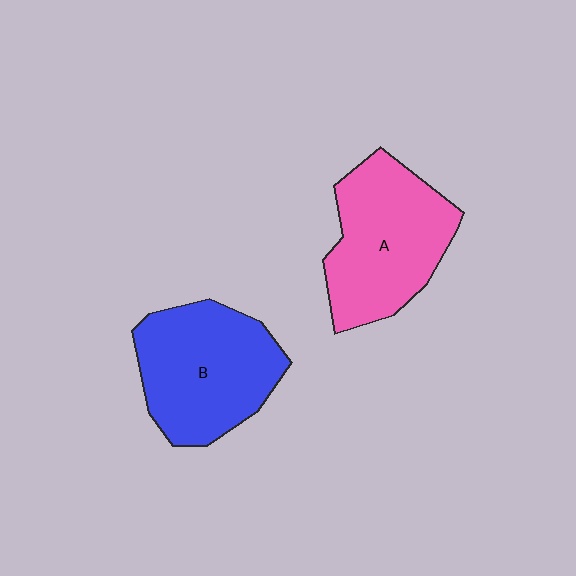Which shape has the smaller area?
Shape A (pink).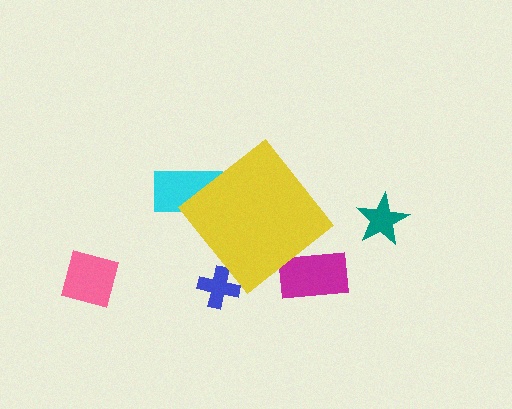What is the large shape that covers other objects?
A yellow diamond.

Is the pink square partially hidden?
No, the pink square is fully visible.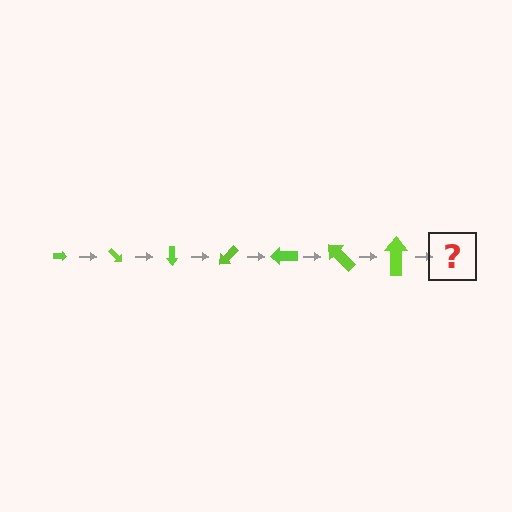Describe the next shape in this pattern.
It should be an arrow, larger than the previous one and rotated 315 degrees from the start.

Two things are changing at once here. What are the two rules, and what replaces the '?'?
The two rules are that the arrow grows larger each step and it rotates 45 degrees each step. The '?' should be an arrow, larger than the previous one and rotated 315 degrees from the start.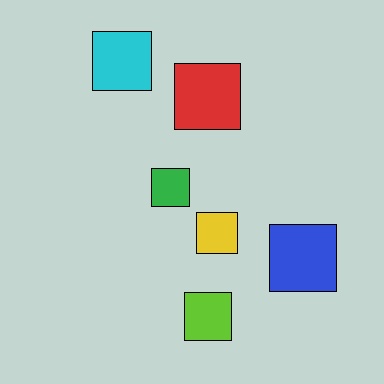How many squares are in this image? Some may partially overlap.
There are 6 squares.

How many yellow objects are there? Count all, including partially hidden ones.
There is 1 yellow object.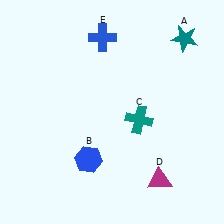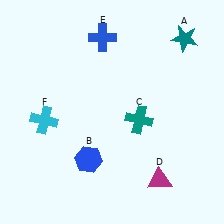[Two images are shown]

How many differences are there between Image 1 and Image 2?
There is 1 difference between the two images.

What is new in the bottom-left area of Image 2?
A cyan cross (F) was added in the bottom-left area of Image 2.